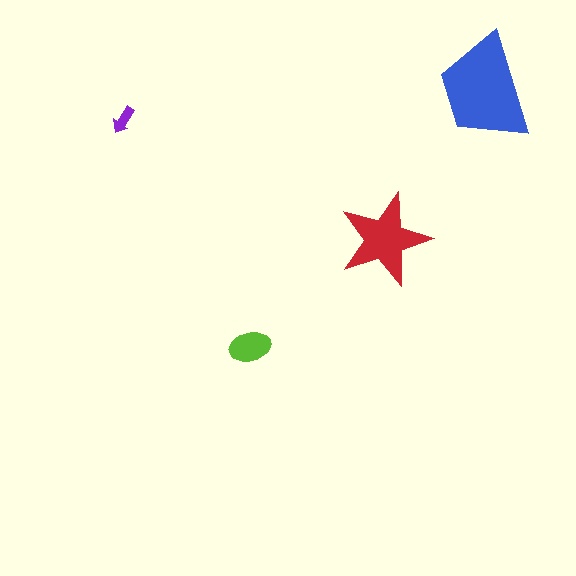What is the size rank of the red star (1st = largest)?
2nd.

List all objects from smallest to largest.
The purple arrow, the lime ellipse, the red star, the blue trapezoid.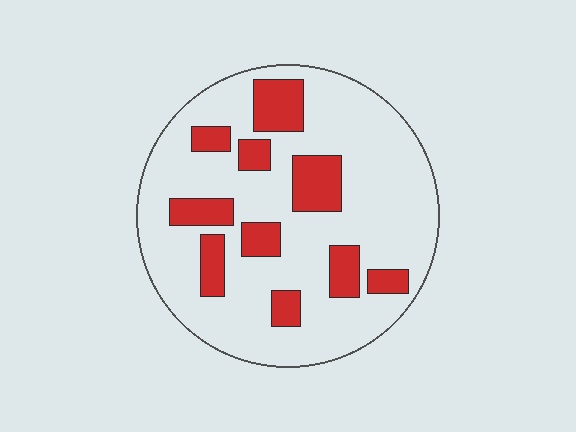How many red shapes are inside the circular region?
10.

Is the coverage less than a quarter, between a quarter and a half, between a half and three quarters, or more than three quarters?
Less than a quarter.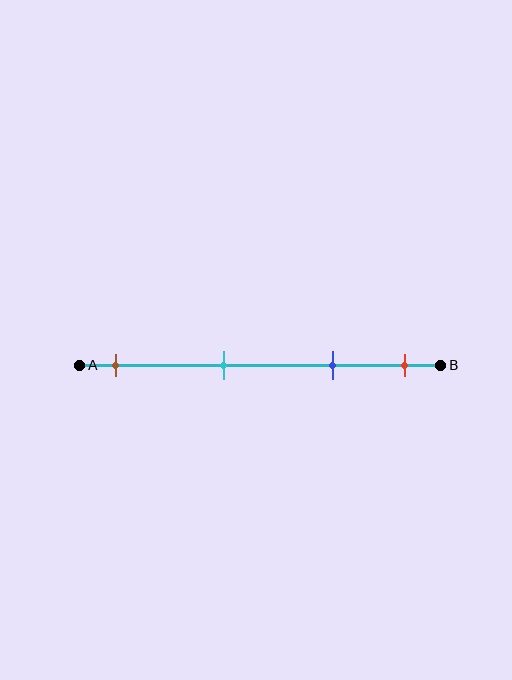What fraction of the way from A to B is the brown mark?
The brown mark is approximately 10% (0.1) of the way from A to B.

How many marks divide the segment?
There are 4 marks dividing the segment.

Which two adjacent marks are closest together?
The blue and red marks are the closest adjacent pair.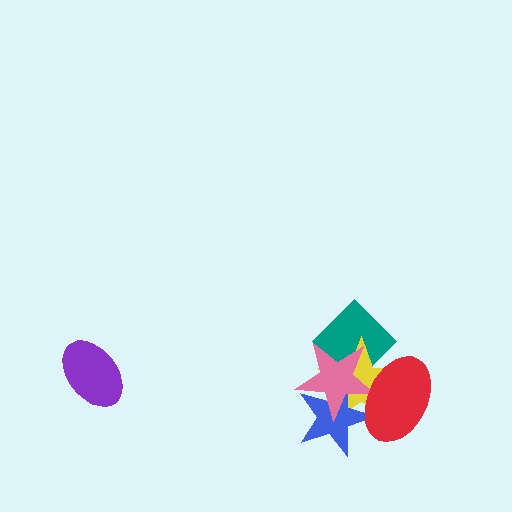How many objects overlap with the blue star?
3 objects overlap with the blue star.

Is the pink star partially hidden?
Yes, it is partially covered by another shape.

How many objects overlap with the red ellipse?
4 objects overlap with the red ellipse.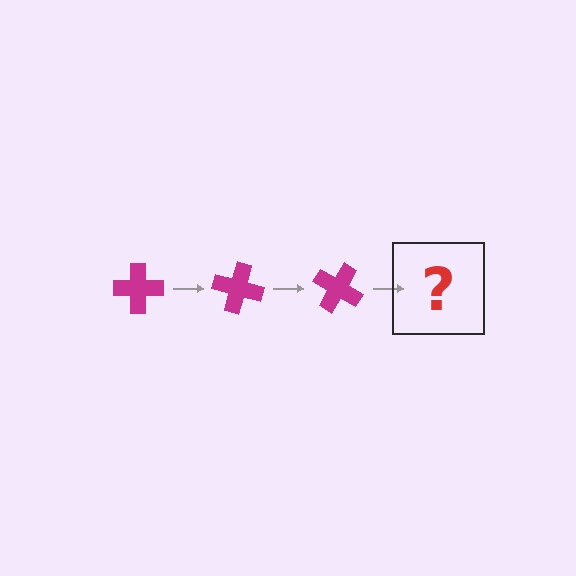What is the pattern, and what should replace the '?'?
The pattern is that the cross rotates 15 degrees each step. The '?' should be a magenta cross rotated 45 degrees.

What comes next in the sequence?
The next element should be a magenta cross rotated 45 degrees.